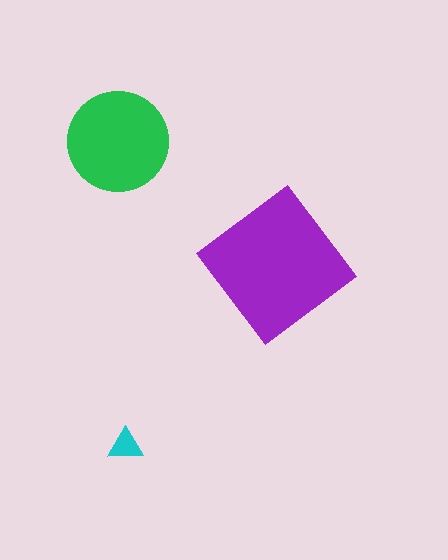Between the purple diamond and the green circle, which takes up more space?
The purple diamond.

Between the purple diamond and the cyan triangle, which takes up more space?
The purple diamond.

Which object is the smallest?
The cyan triangle.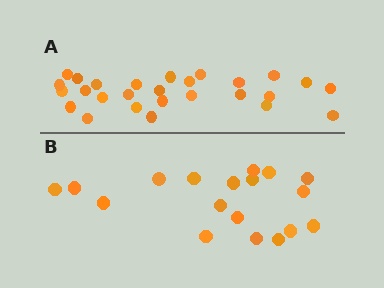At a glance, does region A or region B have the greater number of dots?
Region A (the top region) has more dots.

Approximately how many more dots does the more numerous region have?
Region A has roughly 8 or so more dots than region B.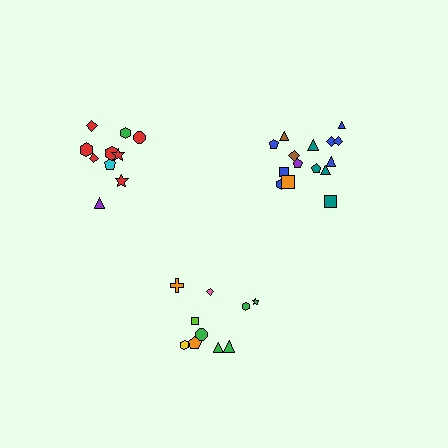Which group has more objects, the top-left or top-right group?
The top-right group.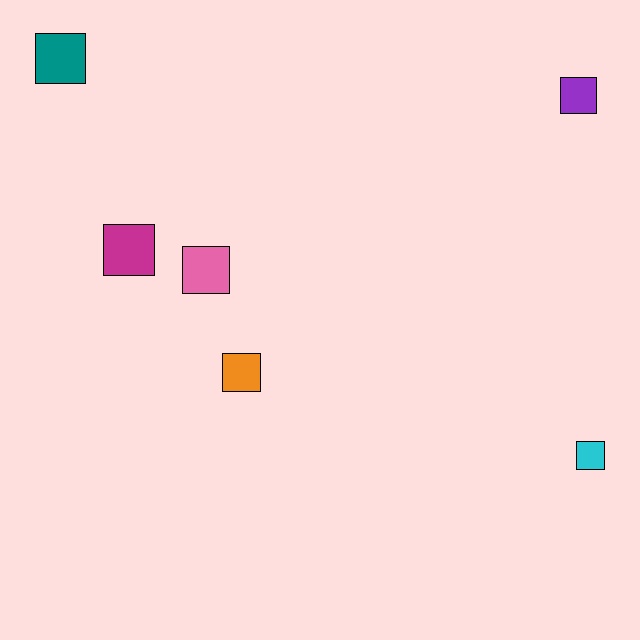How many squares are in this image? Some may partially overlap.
There are 6 squares.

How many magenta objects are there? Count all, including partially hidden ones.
There is 1 magenta object.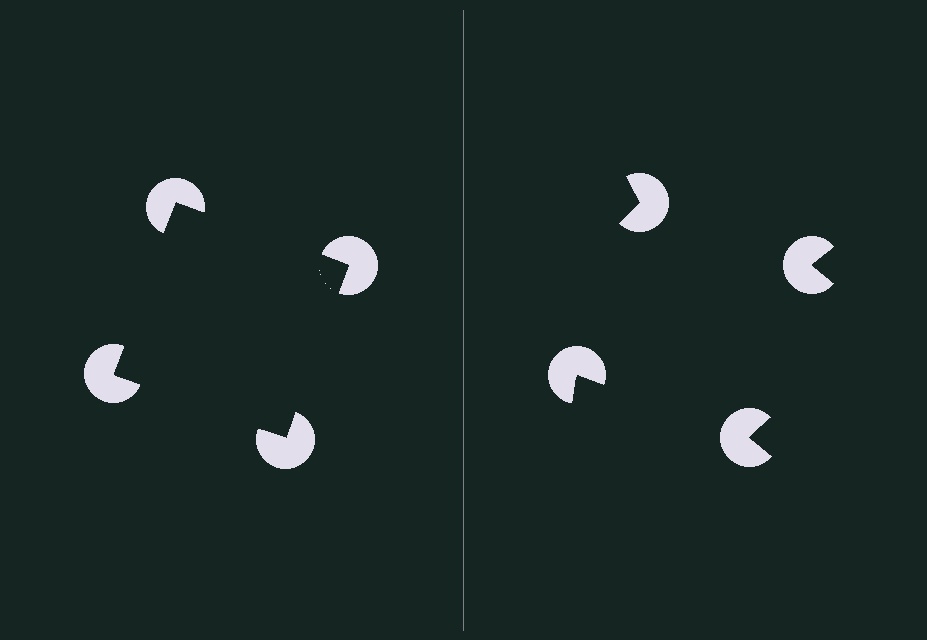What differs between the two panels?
The pac-man discs are positioned identically on both sides; only the wedge orientations differ. On the left they align to a square; on the right they are misaligned.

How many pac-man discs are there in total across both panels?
8 — 4 on each side.